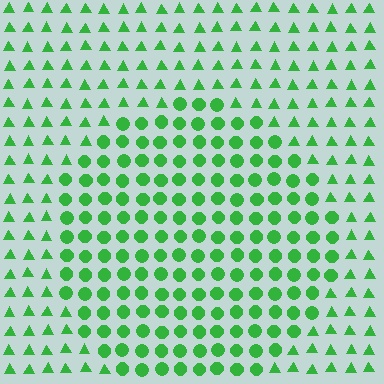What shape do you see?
I see a circle.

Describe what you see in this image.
The image is filled with small green elements arranged in a uniform grid. A circle-shaped region contains circles, while the surrounding area contains triangles. The boundary is defined purely by the change in element shape.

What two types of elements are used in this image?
The image uses circles inside the circle region and triangles outside it.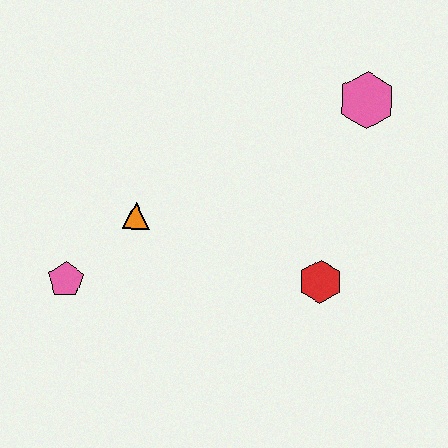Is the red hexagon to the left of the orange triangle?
No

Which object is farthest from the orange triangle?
The pink hexagon is farthest from the orange triangle.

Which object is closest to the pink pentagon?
The orange triangle is closest to the pink pentagon.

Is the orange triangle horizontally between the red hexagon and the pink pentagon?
Yes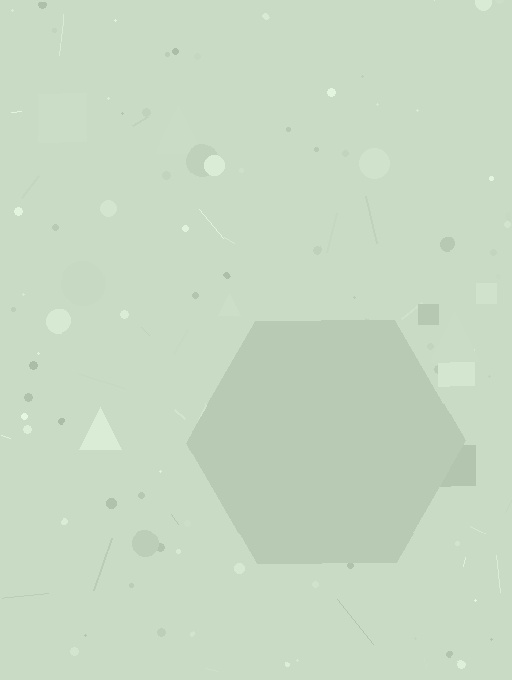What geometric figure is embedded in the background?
A hexagon is embedded in the background.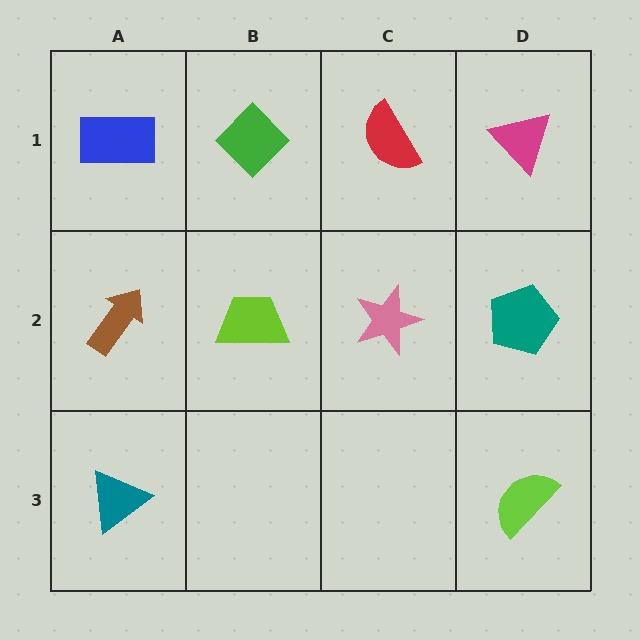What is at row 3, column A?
A teal triangle.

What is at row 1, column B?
A green diamond.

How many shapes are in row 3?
2 shapes.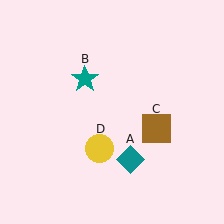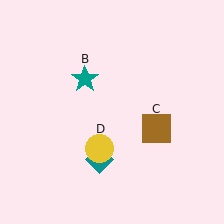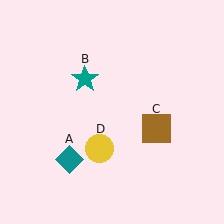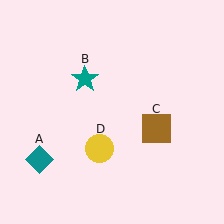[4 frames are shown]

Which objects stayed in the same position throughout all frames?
Teal star (object B) and brown square (object C) and yellow circle (object D) remained stationary.